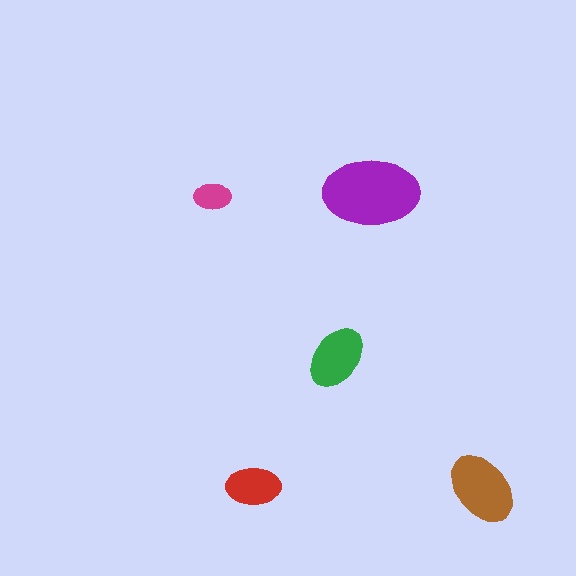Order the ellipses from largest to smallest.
the purple one, the brown one, the green one, the red one, the magenta one.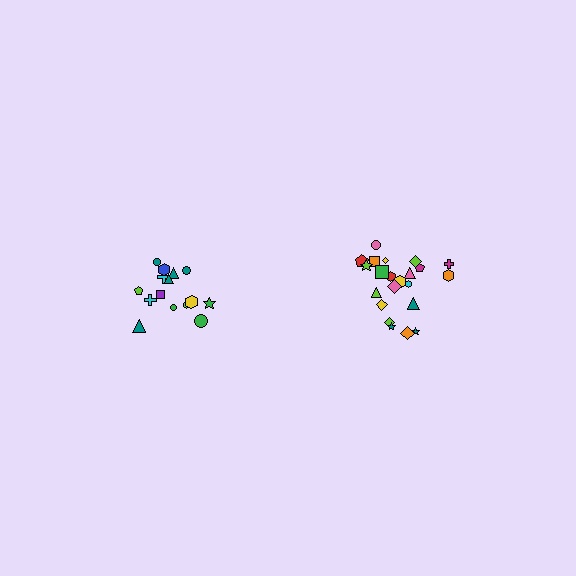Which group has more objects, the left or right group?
The right group.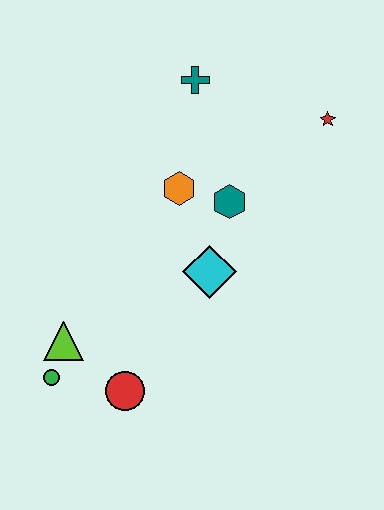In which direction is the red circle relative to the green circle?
The red circle is to the right of the green circle.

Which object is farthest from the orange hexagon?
The green circle is farthest from the orange hexagon.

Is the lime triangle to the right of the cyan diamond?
No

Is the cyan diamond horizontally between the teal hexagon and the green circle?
Yes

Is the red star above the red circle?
Yes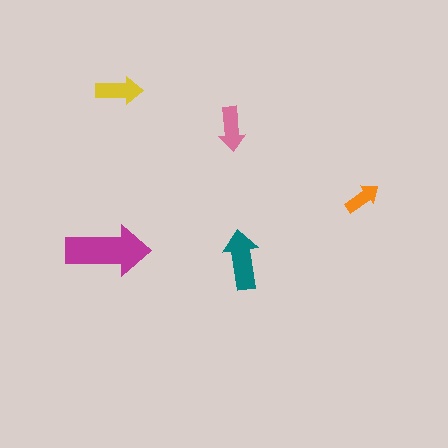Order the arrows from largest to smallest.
the magenta one, the teal one, the yellow one, the pink one, the orange one.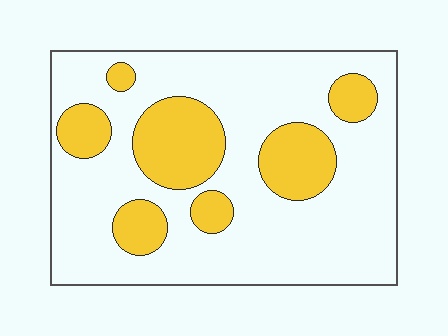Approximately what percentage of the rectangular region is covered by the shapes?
Approximately 25%.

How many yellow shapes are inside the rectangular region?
7.